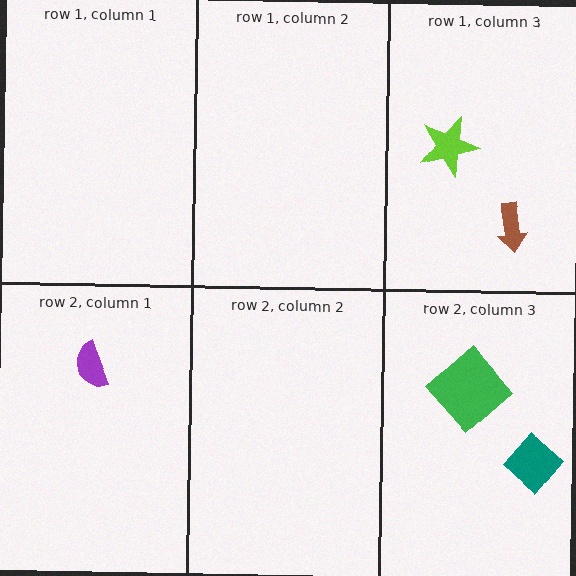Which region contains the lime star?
The row 1, column 3 region.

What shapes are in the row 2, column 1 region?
The purple semicircle.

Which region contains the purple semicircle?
The row 2, column 1 region.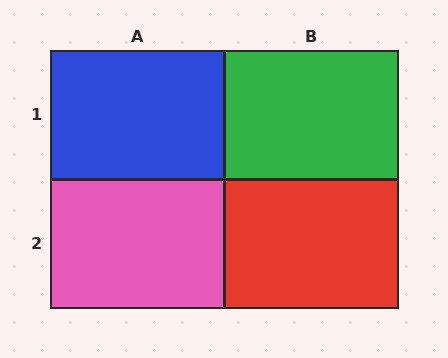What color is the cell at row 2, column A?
Pink.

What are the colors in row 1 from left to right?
Blue, green.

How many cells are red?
1 cell is red.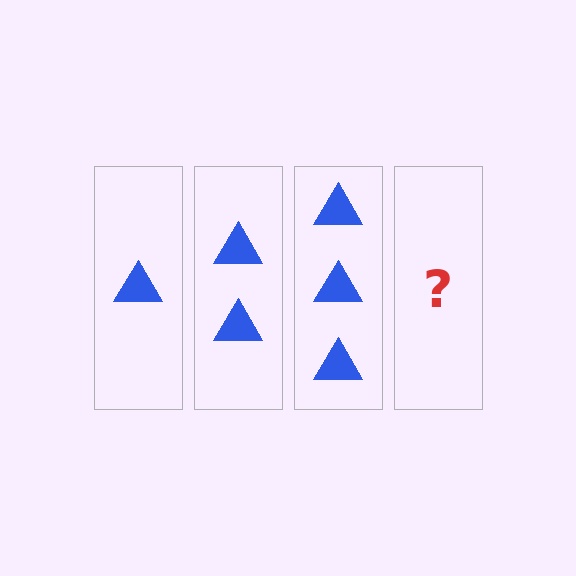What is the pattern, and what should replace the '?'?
The pattern is that each step adds one more triangle. The '?' should be 4 triangles.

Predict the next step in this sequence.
The next step is 4 triangles.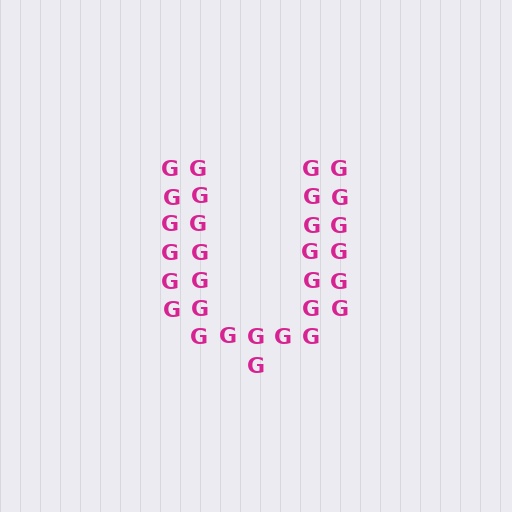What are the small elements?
The small elements are letter G's.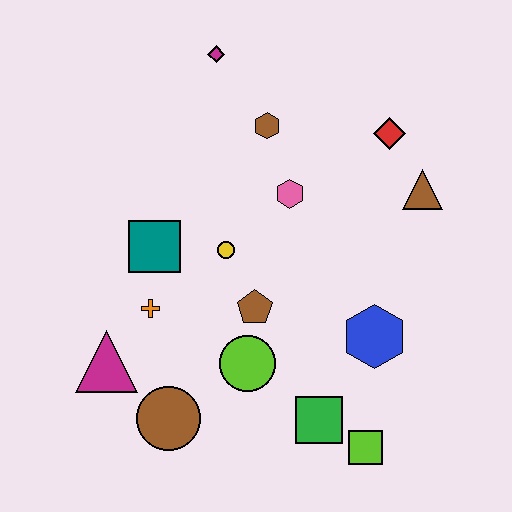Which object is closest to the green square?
The lime square is closest to the green square.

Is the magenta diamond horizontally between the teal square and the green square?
Yes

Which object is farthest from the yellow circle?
The lime square is farthest from the yellow circle.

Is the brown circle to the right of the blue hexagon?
No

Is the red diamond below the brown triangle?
No